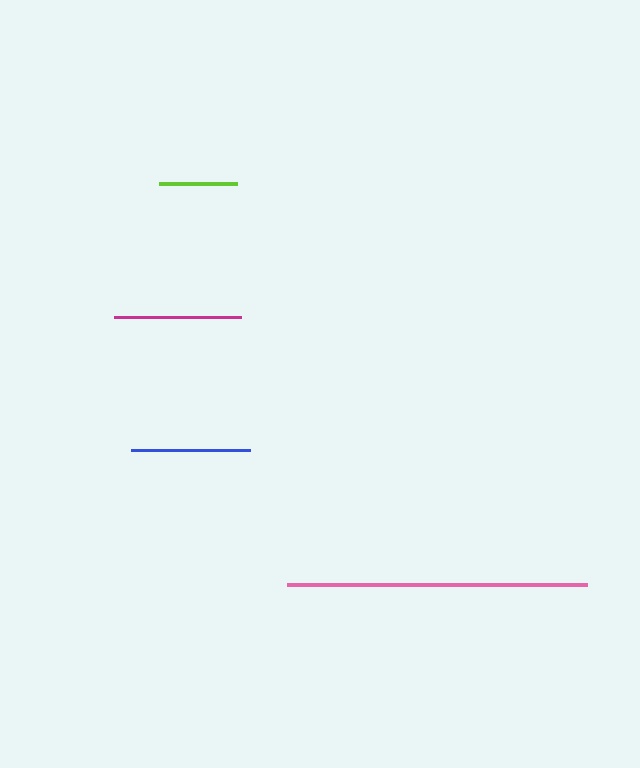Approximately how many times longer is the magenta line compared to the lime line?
The magenta line is approximately 1.6 times the length of the lime line.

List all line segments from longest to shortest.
From longest to shortest: pink, magenta, blue, lime.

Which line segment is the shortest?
The lime line is the shortest at approximately 77 pixels.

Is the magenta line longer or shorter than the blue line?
The magenta line is longer than the blue line.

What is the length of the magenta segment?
The magenta segment is approximately 127 pixels long.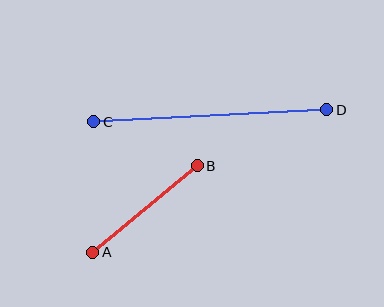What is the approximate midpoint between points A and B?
The midpoint is at approximately (145, 209) pixels.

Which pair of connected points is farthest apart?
Points C and D are farthest apart.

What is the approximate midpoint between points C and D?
The midpoint is at approximately (210, 116) pixels.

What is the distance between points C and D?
The distance is approximately 233 pixels.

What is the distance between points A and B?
The distance is approximately 136 pixels.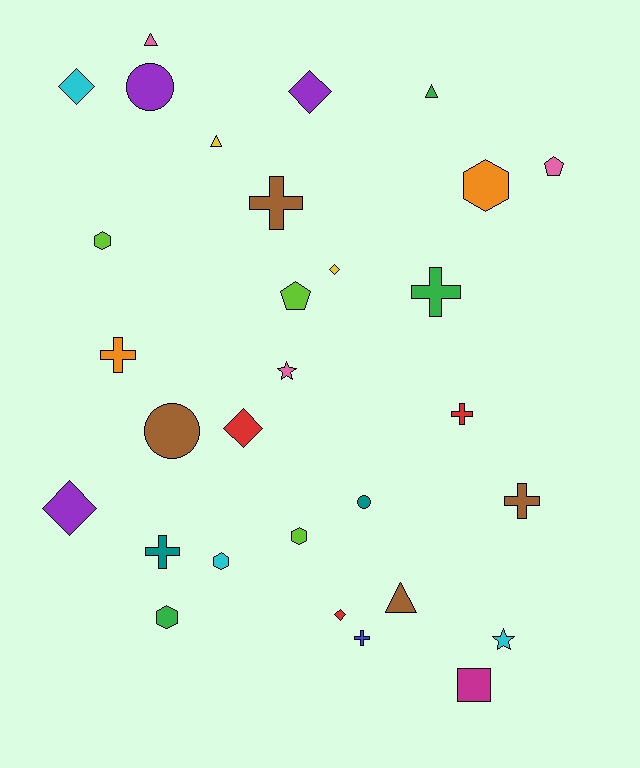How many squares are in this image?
There is 1 square.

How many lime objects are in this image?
There are 3 lime objects.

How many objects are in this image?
There are 30 objects.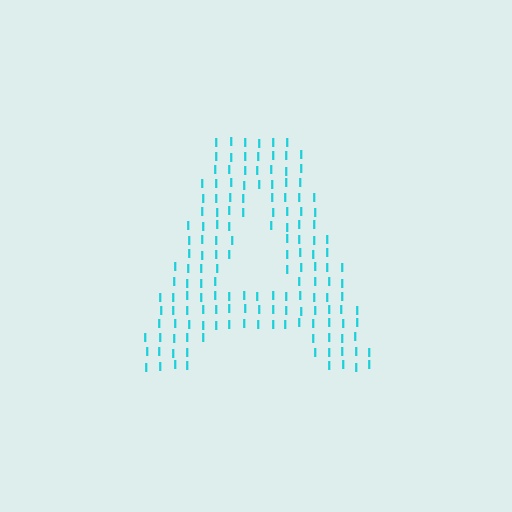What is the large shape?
The large shape is the letter A.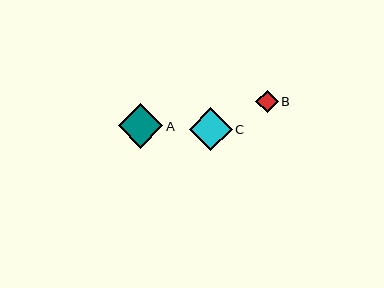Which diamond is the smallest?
Diamond B is the smallest with a size of approximately 23 pixels.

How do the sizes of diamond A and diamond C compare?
Diamond A and diamond C are approximately the same size.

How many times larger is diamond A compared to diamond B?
Diamond A is approximately 2.0 times the size of diamond B.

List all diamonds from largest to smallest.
From largest to smallest: A, C, B.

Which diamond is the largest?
Diamond A is the largest with a size of approximately 44 pixels.